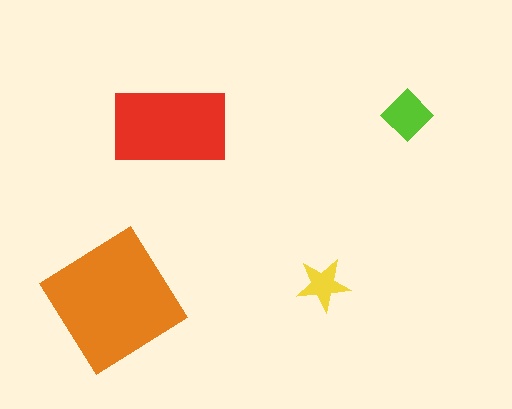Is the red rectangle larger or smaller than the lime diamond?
Larger.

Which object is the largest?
The orange diamond.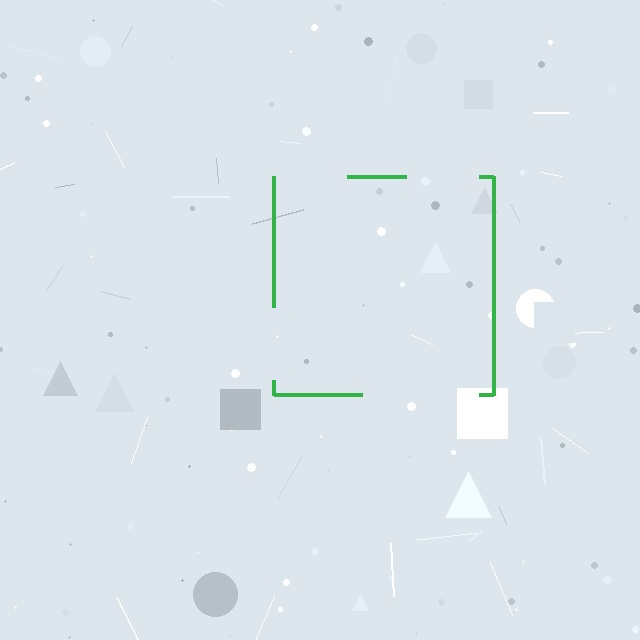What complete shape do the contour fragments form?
The contour fragments form a square.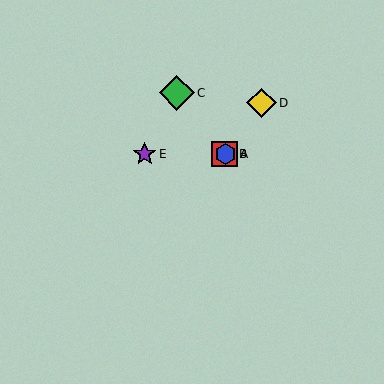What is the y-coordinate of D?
Object D is at y≈103.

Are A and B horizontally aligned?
Yes, both are at y≈154.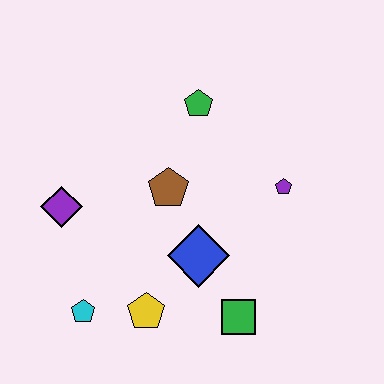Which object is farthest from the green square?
The green pentagon is farthest from the green square.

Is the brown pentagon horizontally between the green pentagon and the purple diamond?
Yes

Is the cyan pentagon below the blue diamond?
Yes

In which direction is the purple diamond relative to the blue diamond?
The purple diamond is to the left of the blue diamond.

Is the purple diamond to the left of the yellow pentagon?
Yes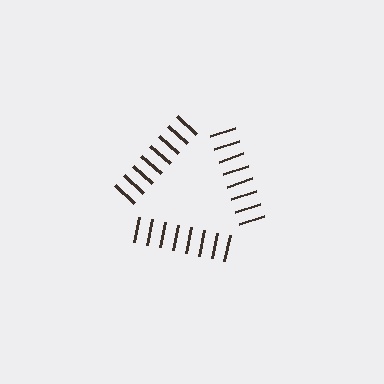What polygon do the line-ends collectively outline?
An illusory triangle — the line segments terminate on its edges but no continuous stroke is drawn.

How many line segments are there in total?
24 — 8 along each of the 3 edges.